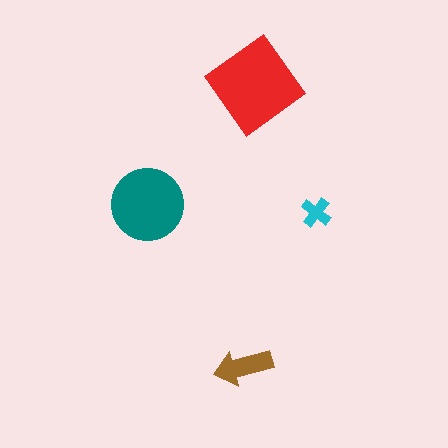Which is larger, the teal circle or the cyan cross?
The teal circle.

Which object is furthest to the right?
The cyan cross is rightmost.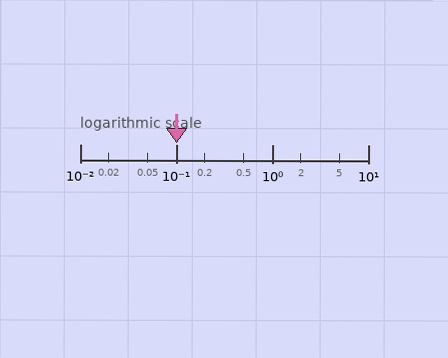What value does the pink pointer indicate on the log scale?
The pointer indicates approximately 0.1.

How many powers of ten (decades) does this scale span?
The scale spans 3 decades, from 0.01 to 10.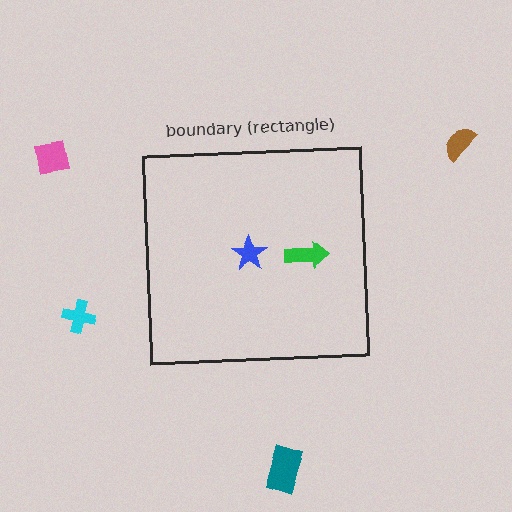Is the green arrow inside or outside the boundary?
Inside.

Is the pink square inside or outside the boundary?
Outside.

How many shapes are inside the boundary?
2 inside, 4 outside.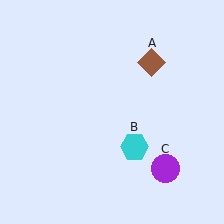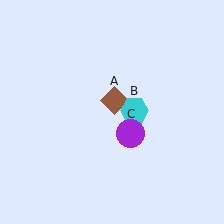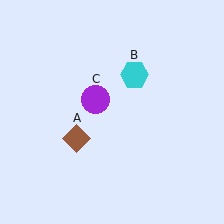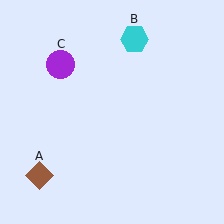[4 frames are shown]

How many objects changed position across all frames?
3 objects changed position: brown diamond (object A), cyan hexagon (object B), purple circle (object C).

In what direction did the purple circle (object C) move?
The purple circle (object C) moved up and to the left.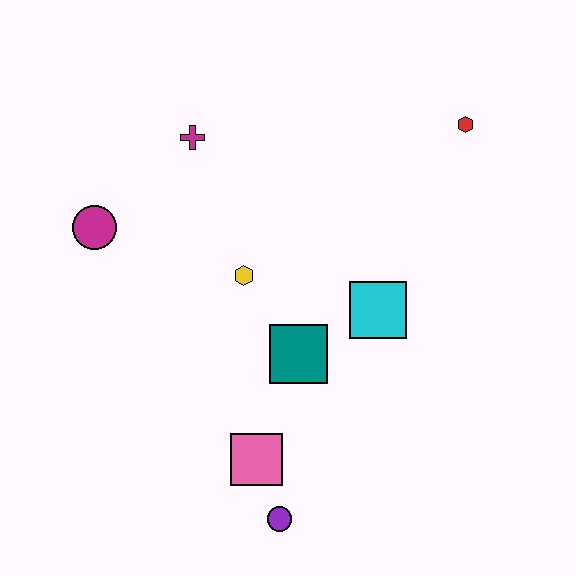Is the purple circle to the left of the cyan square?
Yes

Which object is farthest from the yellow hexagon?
The red hexagon is farthest from the yellow hexagon.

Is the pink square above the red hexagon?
No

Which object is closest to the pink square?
The purple circle is closest to the pink square.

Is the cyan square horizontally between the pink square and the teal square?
No